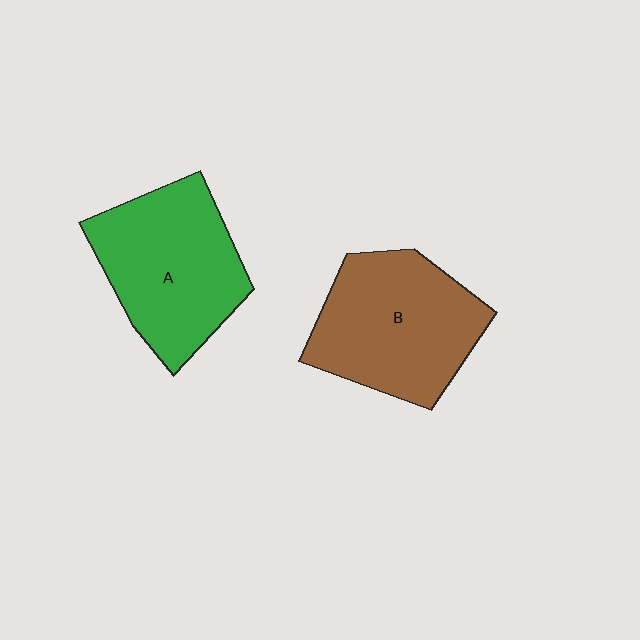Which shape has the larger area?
Shape B (brown).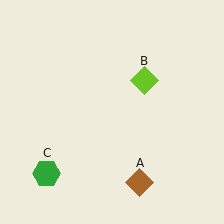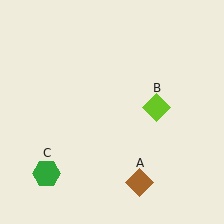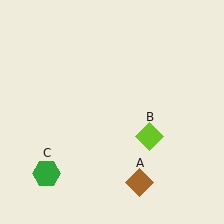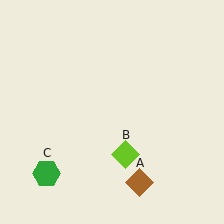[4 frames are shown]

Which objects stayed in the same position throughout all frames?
Brown diamond (object A) and green hexagon (object C) remained stationary.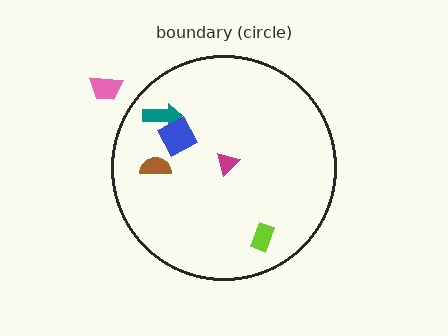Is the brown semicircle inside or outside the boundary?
Inside.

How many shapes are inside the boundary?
5 inside, 1 outside.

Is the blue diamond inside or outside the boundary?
Inside.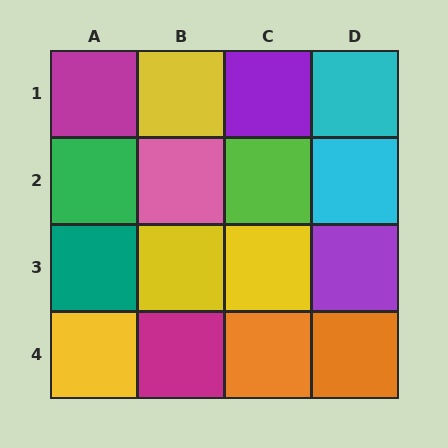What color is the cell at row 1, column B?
Yellow.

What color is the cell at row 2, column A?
Green.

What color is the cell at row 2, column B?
Pink.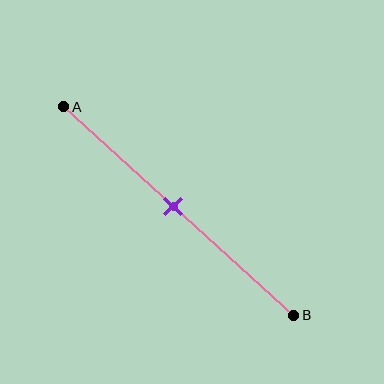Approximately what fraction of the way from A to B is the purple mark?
The purple mark is approximately 50% of the way from A to B.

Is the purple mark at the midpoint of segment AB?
Yes, the mark is approximately at the midpoint.